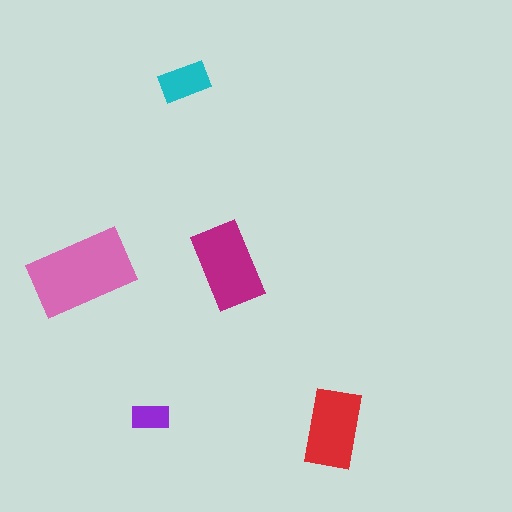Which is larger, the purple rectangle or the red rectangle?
The red one.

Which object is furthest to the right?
The red rectangle is rightmost.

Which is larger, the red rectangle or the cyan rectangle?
The red one.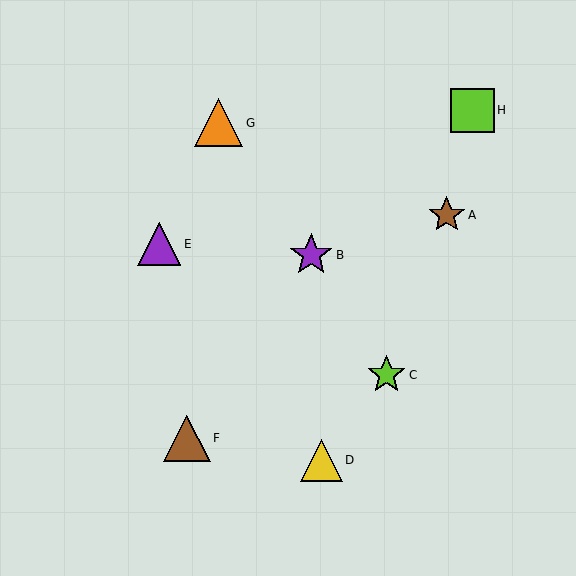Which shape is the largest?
The orange triangle (labeled G) is the largest.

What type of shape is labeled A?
Shape A is a brown star.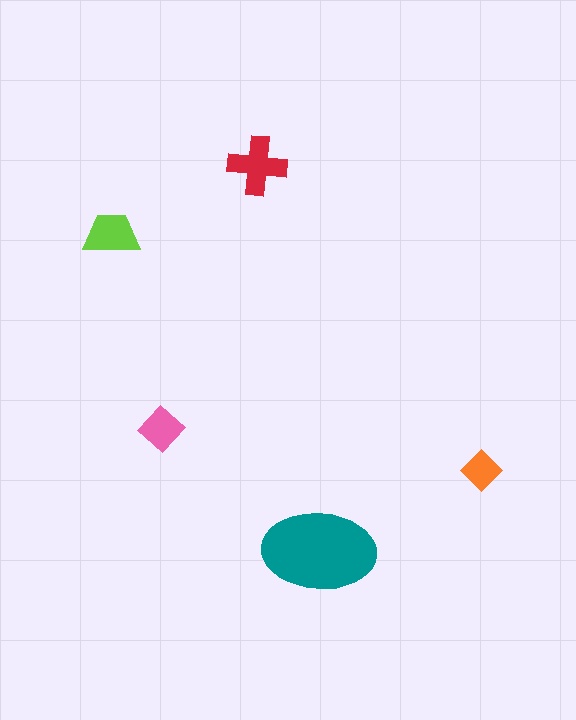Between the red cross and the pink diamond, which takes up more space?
The red cross.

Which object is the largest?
The teal ellipse.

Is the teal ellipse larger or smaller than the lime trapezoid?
Larger.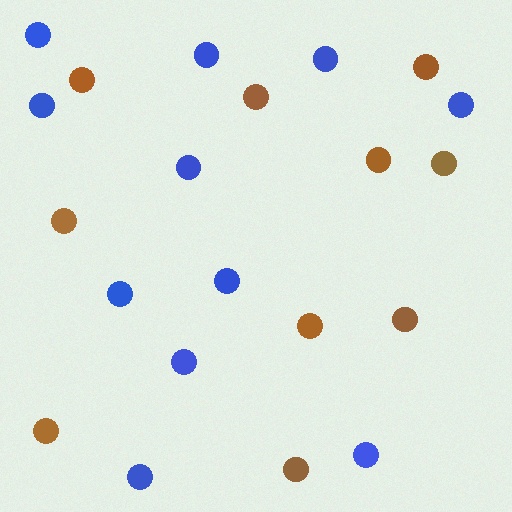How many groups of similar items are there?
There are 2 groups: one group of blue circles (11) and one group of brown circles (10).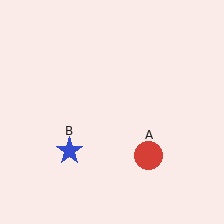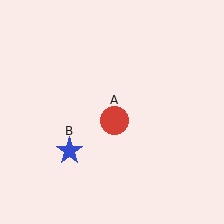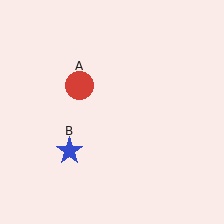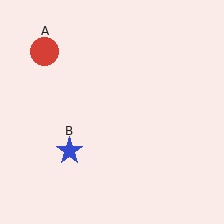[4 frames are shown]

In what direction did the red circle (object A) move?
The red circle (object A) moved up and to the left.